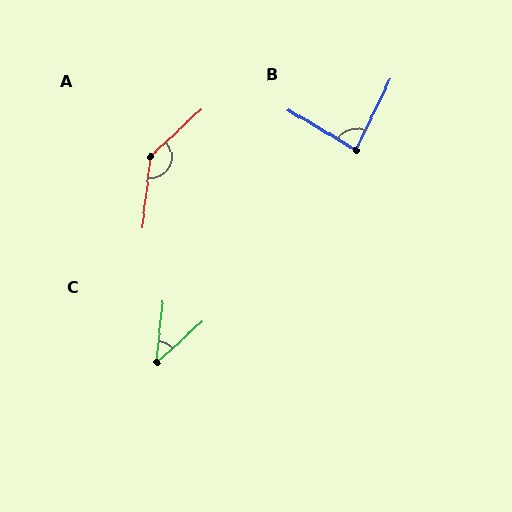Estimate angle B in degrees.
Approximately 85 degrees.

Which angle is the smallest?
C, at approximately 41 degrees.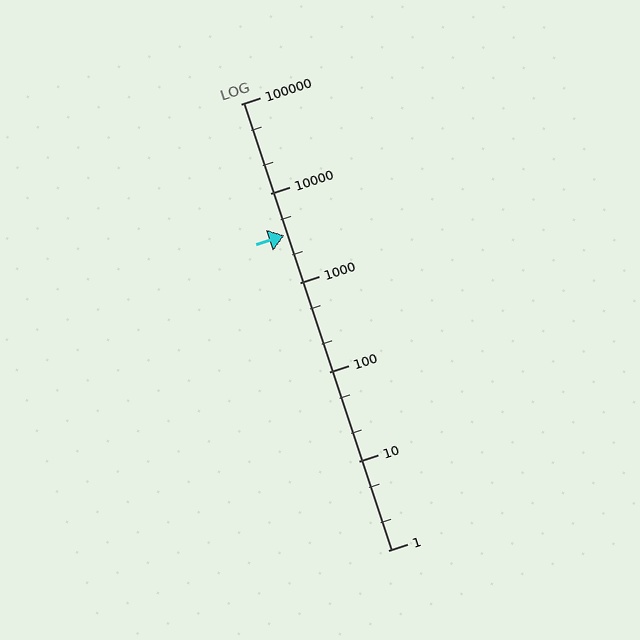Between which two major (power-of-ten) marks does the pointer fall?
The pointer is between 1000 and 10000.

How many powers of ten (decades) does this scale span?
The scale spans 5 decades, from 1 to 100000.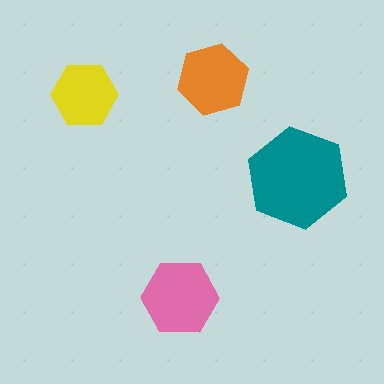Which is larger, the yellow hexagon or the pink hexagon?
The pink one.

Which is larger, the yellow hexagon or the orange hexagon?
The orange one.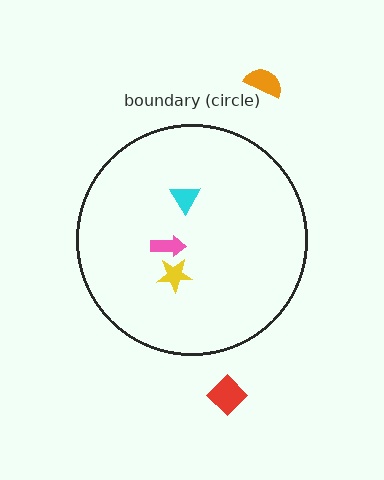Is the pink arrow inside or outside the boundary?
Inside.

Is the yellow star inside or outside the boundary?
Inside.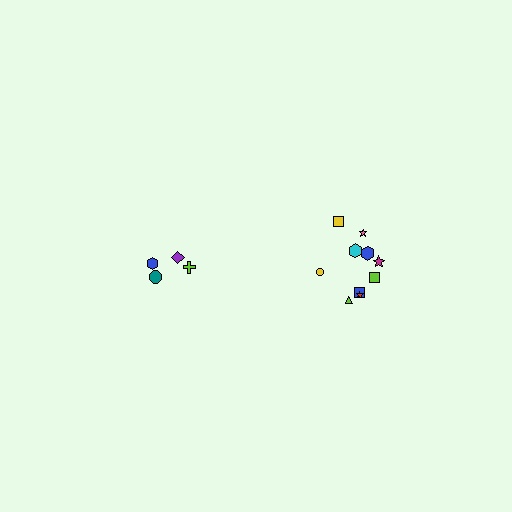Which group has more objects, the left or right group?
The right group.